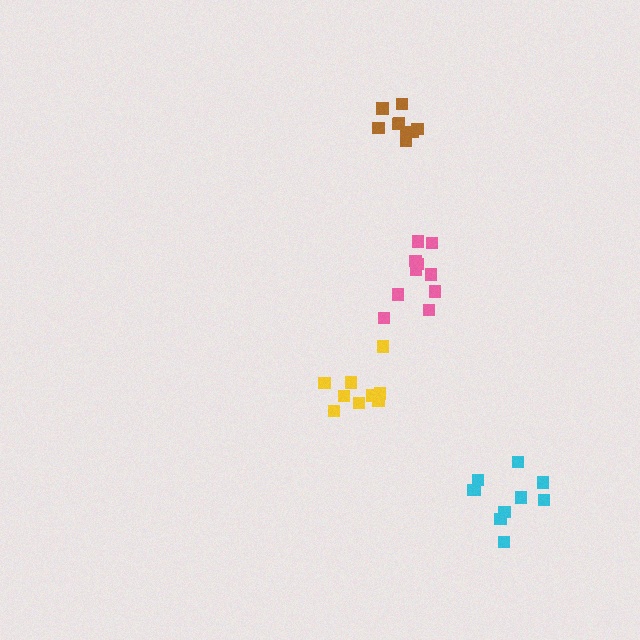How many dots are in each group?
Group 1: 10 dots, Group 2: 9 dots, Group 3: 10 dots, Group 4: 10 dots (39 total).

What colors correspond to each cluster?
The clusters are colored: brown, yellow, cyan, pink.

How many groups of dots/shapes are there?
There are 4 groups.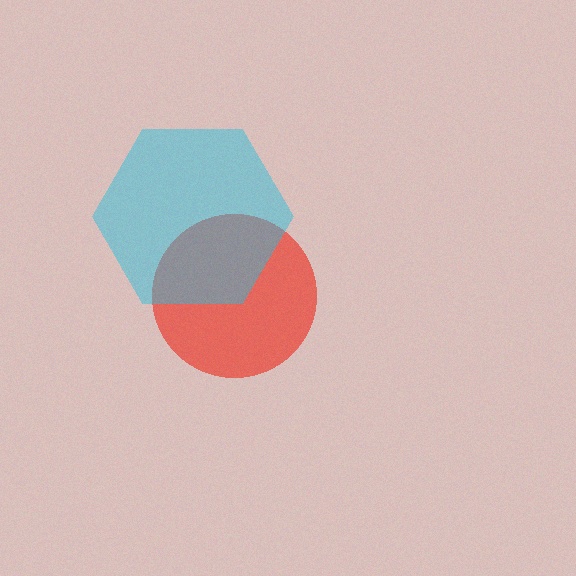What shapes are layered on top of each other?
The layered shapes are: a red circle, a cyan hexagon.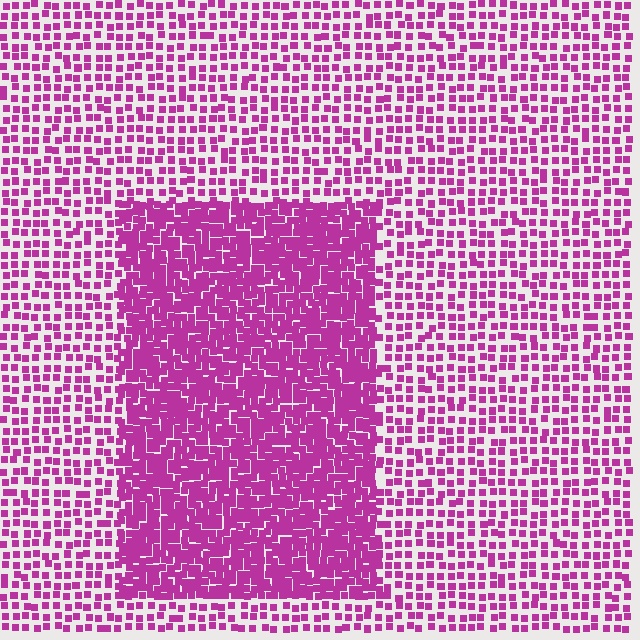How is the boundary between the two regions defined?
The boundary is defined by a change in element density (approximately 2.2x ratio). All elements are the same color, size, and shape.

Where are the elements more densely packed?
The elements are more densely packed inside the rectangle boundary.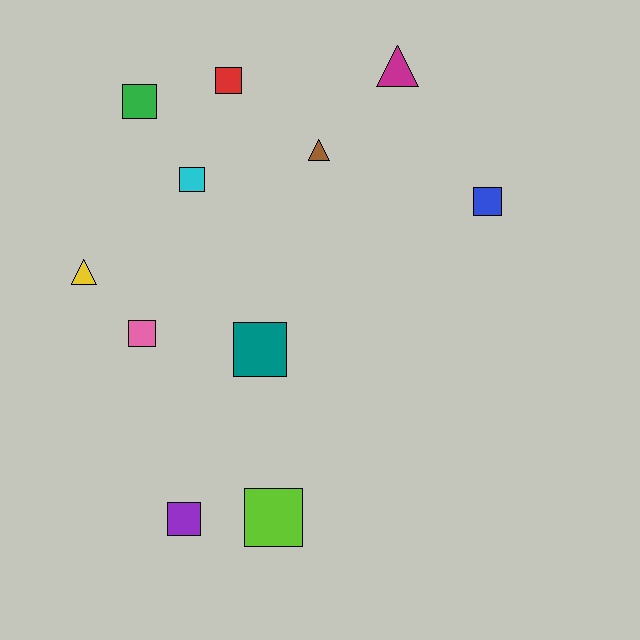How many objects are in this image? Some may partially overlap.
There are 11 objects.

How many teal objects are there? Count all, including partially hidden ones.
There is 1 teal object.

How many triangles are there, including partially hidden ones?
There are 3 triangles.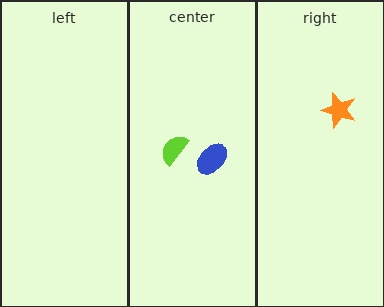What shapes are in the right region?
The orange star.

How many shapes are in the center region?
2.